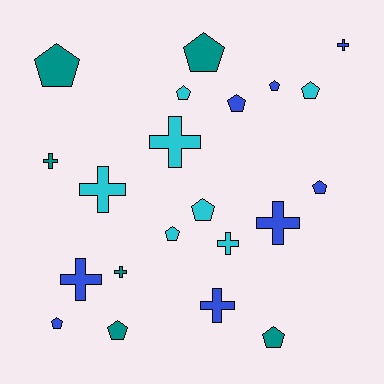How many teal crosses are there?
There are 2 teal crosses.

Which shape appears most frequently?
Pentagon, with 12 objects.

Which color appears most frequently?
Blue, with 8 objects.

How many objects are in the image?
There are 21 objects.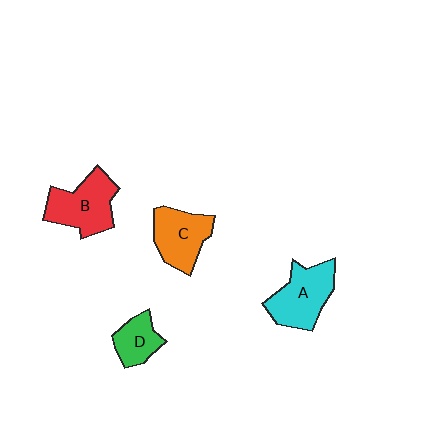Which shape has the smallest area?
Shape D (green).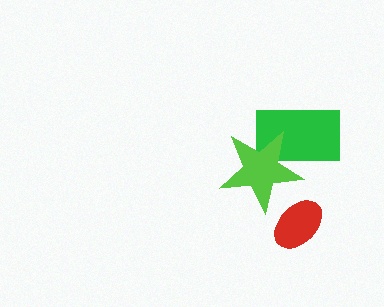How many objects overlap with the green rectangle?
1 object overlaps with the green rectangle.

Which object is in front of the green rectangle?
The lime star is in front of the green rectangle.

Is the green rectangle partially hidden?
Yes, it is partially covered by another shape.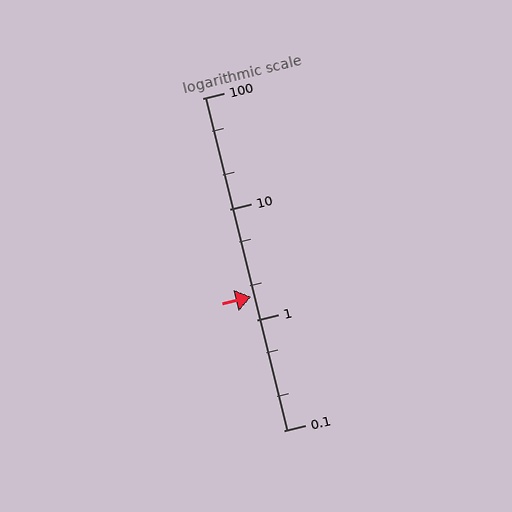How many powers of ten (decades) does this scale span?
The scale spans 3 decades, from 0.1 to 100.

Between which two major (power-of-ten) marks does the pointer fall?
The pointer is between 1 and 10.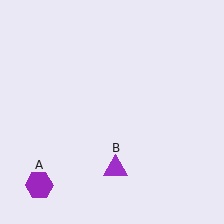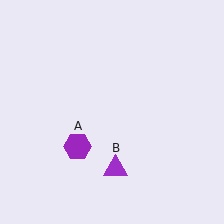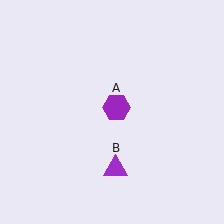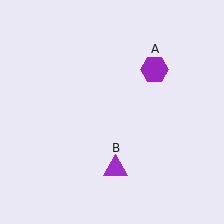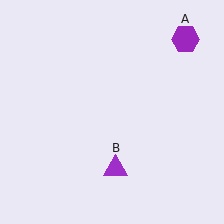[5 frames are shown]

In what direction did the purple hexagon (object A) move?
The purple hexagon (object A) moved up and to the right.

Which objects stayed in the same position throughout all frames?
Purple triangle (object B) remained stationary.